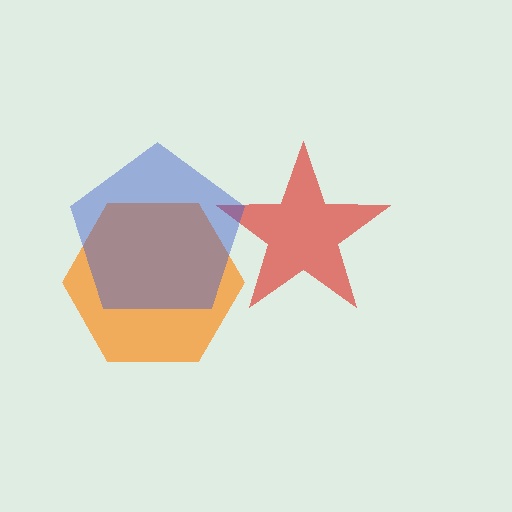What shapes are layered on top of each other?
The layered shapes are: an orange hexagon, a red star, a blue pentagon.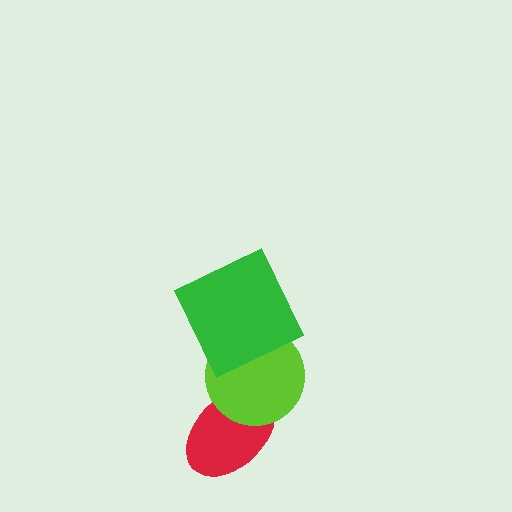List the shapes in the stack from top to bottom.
From top to bottom: the green square, the lime circle, the red ellipse.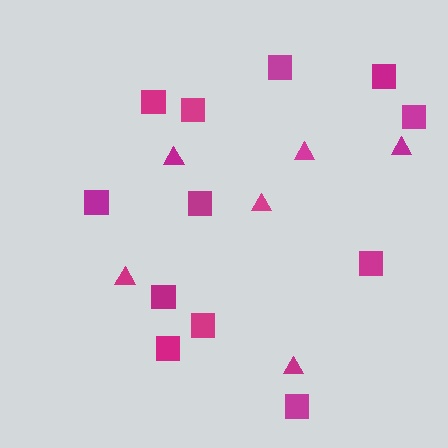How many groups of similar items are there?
There are 2 groups: one group of triangles (6) and one group of squares (12).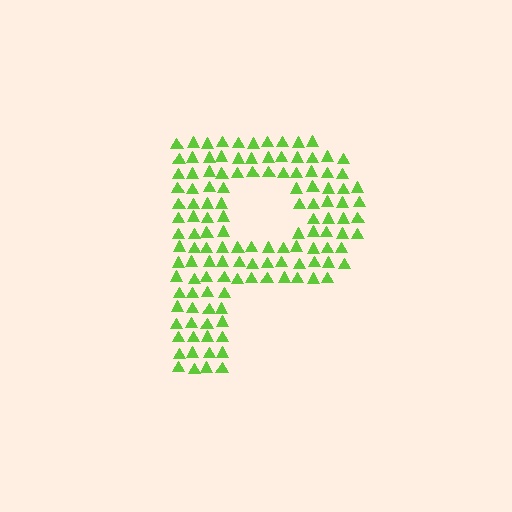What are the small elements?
The small elements are triangles.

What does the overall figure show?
The overall figure shows the letter P.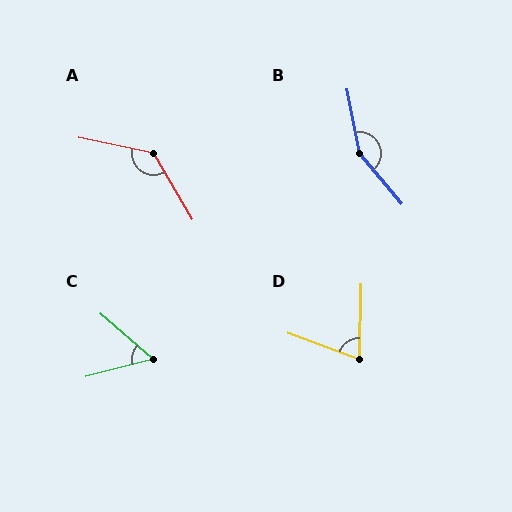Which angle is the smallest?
C, at approximately 56 degrees.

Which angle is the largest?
B, at approximately 150 degrees.